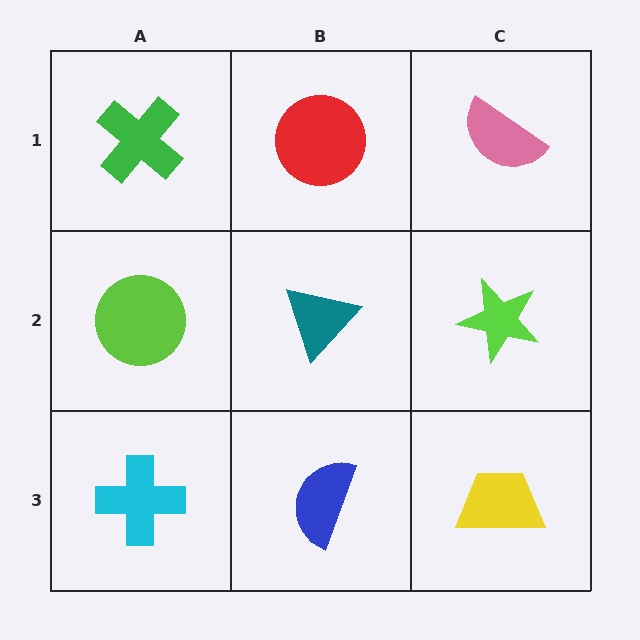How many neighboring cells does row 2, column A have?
3.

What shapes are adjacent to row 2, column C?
A pink semicircle (row 1, column C), a yellow trapezoid (row 3, column C), a teal triangle (row 2, column B).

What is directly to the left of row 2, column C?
A teal triangle.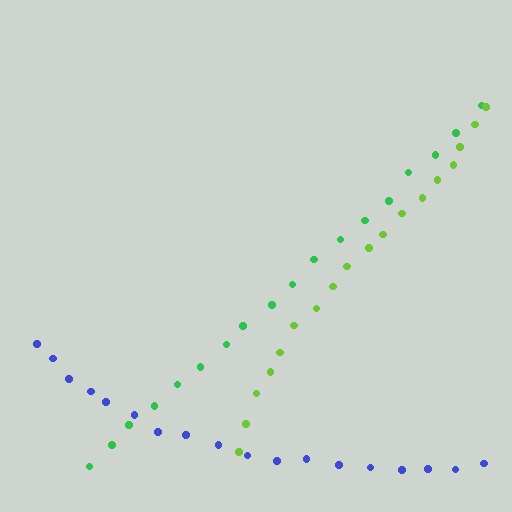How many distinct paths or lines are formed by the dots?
There are 3 distinct paths.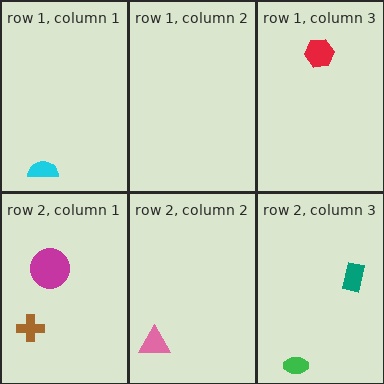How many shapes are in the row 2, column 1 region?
2.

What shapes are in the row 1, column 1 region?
The cyan semicircle.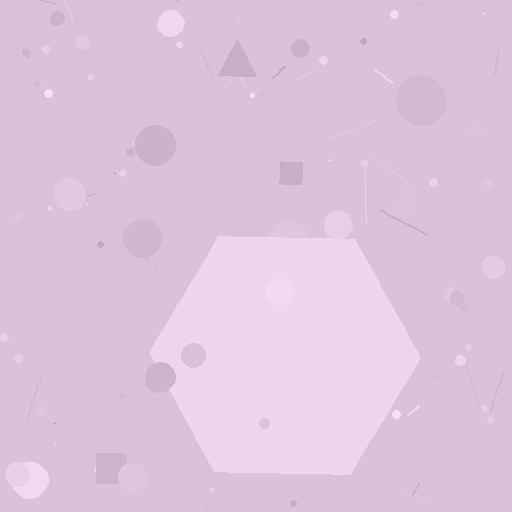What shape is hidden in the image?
A hexagon is hidden in the image.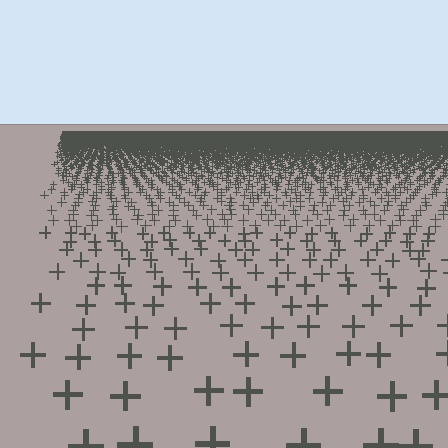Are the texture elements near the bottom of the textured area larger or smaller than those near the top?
Larger. Near the bottom, elements are closer to the viewer and appear at a bigger on-screen size.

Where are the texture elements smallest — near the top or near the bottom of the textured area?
Near the top.